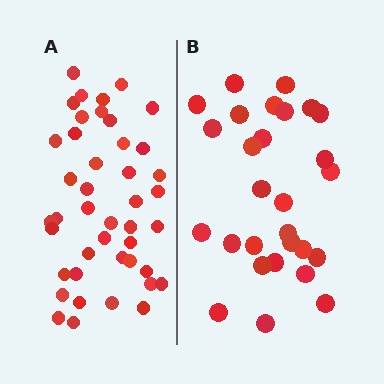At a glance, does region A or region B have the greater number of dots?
Region A (the left region) has more dots.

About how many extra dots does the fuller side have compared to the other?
Region A has approximately 15 more dots than region B.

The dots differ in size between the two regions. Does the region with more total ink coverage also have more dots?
No. Region B has more total ink coverage because its dots are larger, but region A actually contains more individual dots. Total area can be misleading — the number of items is what matters here.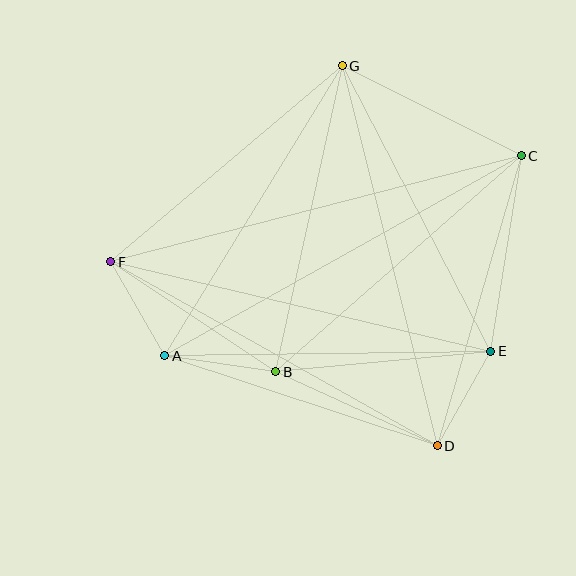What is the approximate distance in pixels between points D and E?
The distance between D and E is approximately 109 pixels.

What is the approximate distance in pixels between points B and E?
The distance between B and E is approximately 216 pixels.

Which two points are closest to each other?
Points A and F are closest to each other.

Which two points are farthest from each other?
Points C and F are farthest from each other.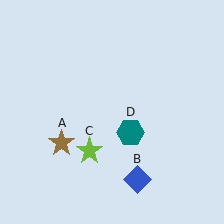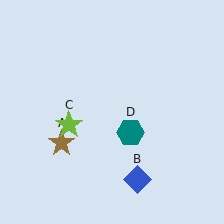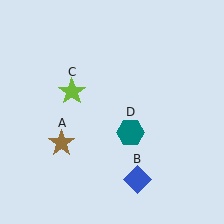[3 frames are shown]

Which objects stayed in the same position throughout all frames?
Brown star (object A) and blue diamond (object B) and teal hexagon (object D) remained stationary.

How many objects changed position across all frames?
1 object changed position: lime star (object C).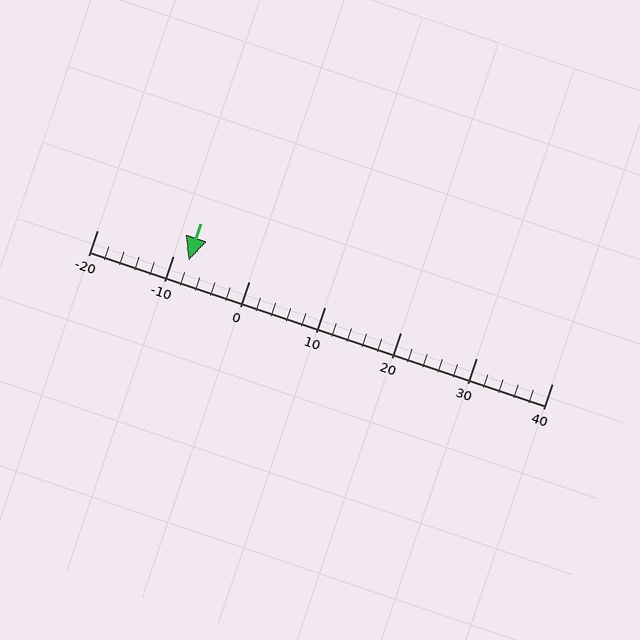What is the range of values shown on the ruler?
The ruler shows values from -20 to 40.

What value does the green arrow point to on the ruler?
The green arrow points to approximately -8.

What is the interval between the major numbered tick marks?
The major tick marks are spaced 10 units apart.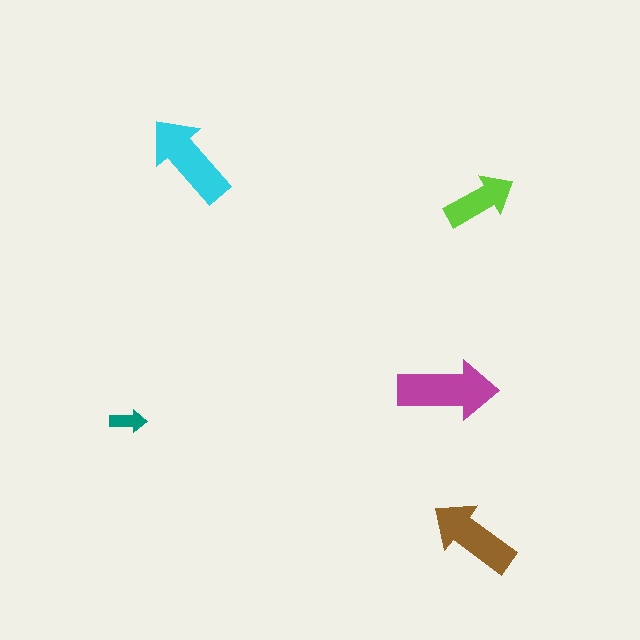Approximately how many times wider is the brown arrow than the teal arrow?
About 2.5 times wider.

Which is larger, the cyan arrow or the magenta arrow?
The magenta one.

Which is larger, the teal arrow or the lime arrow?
The lime one.